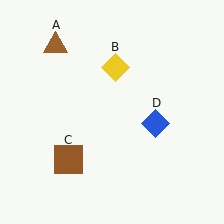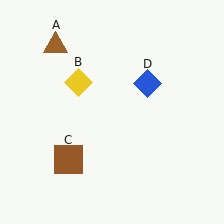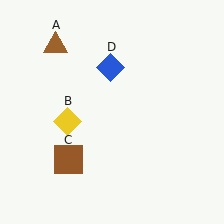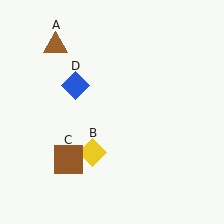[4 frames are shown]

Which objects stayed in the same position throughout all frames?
Brown triangle (object A) and brown square (object C) remained stationary.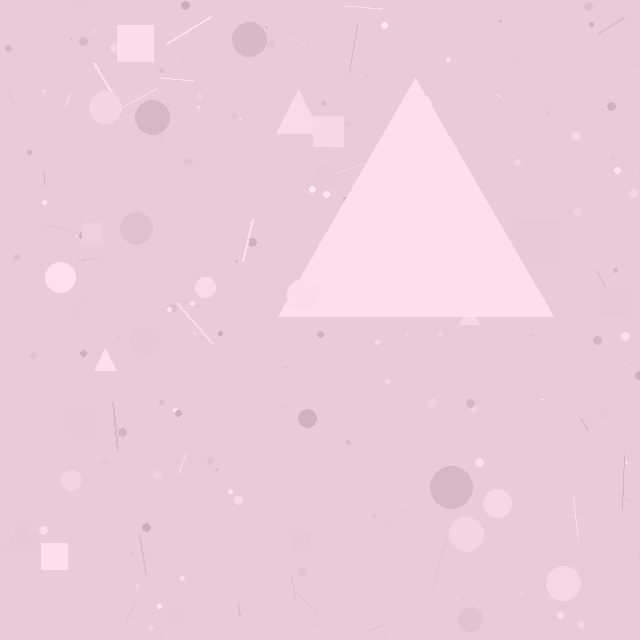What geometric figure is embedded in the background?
A triangle is embedded in the background.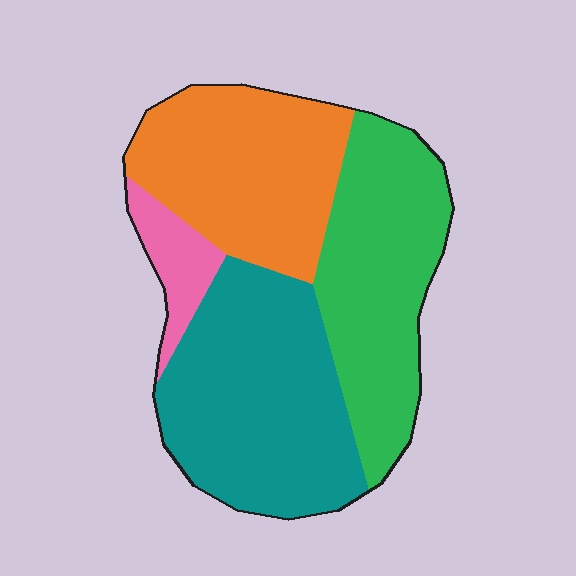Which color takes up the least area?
Pink, at roughly 5%.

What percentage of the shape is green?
Green takes up between a quarter and a half of the shape.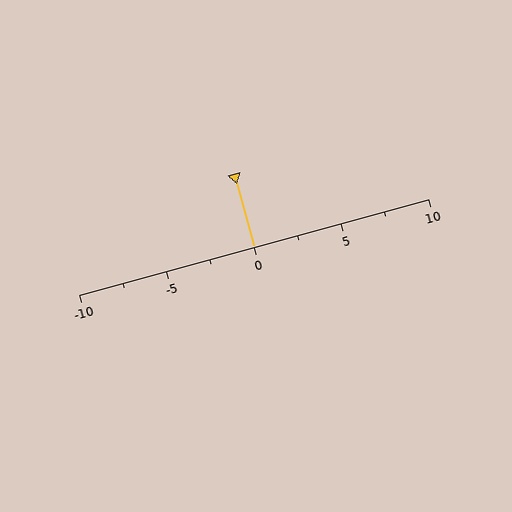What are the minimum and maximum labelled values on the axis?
The axis runs from -10 to 10.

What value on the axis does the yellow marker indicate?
The marker indicates approximately 0.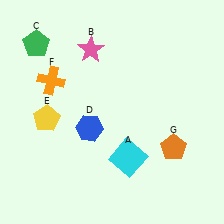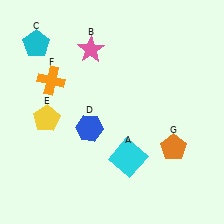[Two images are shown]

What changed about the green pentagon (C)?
In Image 1, C is green. In Image 2, it changed to cyan.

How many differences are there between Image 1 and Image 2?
There is 1 difference between the two images.